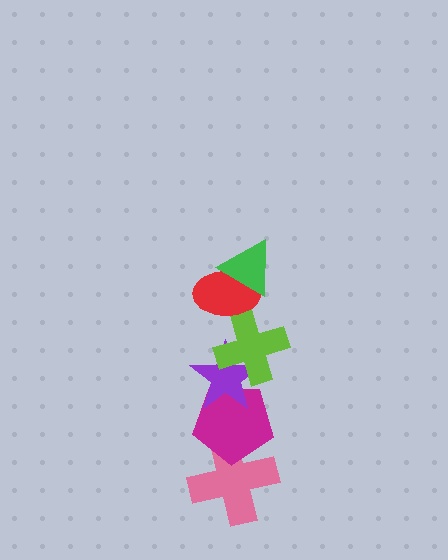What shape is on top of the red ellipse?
The green triangle is on top of the red ellipse.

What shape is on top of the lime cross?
The red ellipse is on top of the lime cross.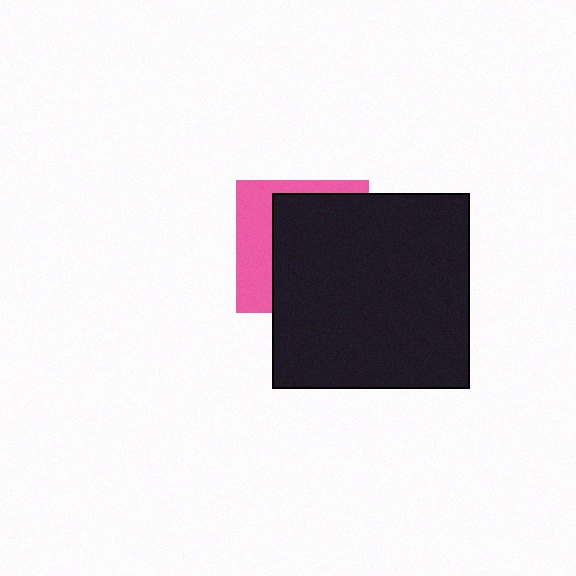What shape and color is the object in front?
The object in front is a black rectangle.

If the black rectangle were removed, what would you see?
You would see the complete pink square.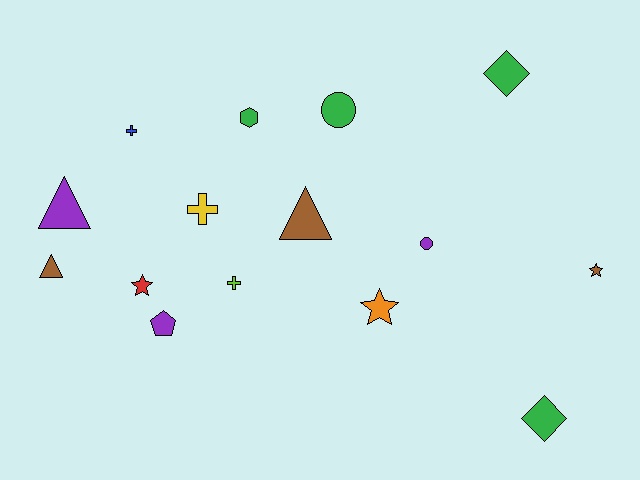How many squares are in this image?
There are no squares.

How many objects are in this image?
There are 15 objects.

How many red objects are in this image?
There is 1 red object.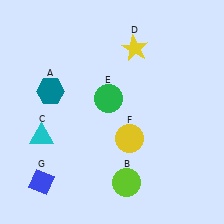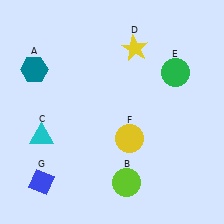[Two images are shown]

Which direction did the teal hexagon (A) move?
The teal hexagon (A) moved up.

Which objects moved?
The objects that moved are: the teal hexagon (A), the green circle (E).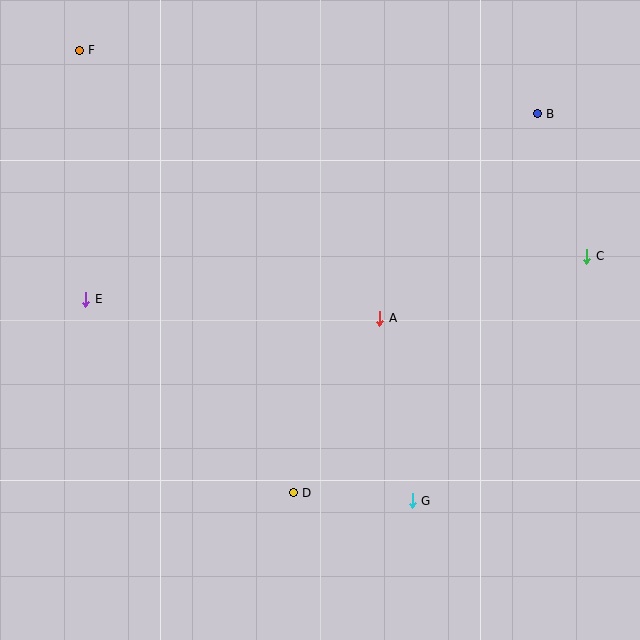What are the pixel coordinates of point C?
Point C is at (587, 256).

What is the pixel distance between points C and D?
The distance between C and D is 377 pixels.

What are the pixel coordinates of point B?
Point B is at (537, 114).